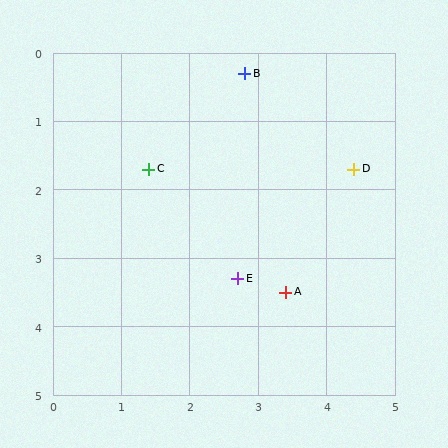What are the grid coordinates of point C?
Point C is at approximately (1.4, 1.7).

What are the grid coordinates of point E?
Point E is at approximately (2.7, 3.3).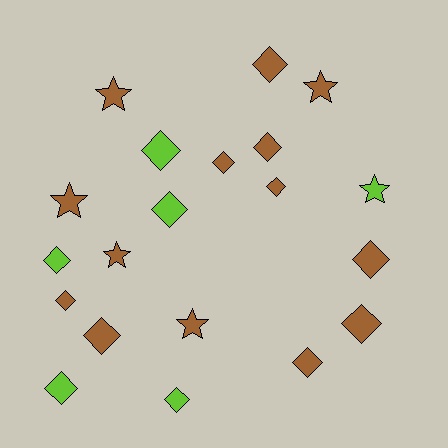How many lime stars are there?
There is 1 lime star.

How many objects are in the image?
There are 20 objects.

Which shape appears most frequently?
Diamond, with 14 objects.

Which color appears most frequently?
Brown, with 14 objects.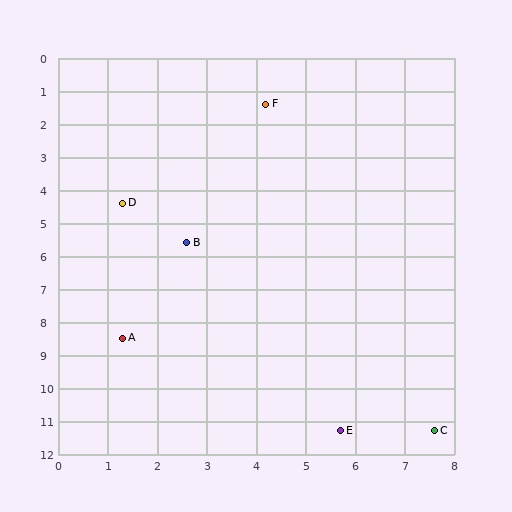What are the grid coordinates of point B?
Point B is at approximately (2.6, 5.6).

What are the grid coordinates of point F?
Point F is at approximately (4.2, 1.4).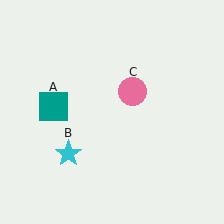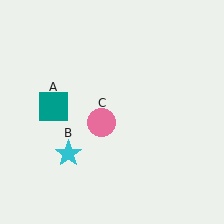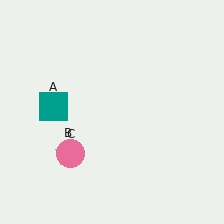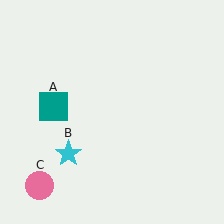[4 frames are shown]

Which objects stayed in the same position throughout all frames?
Teal square (object A) and cyan star (object B) remained stationary.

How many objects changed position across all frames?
1 object changed position: pink circle (object C).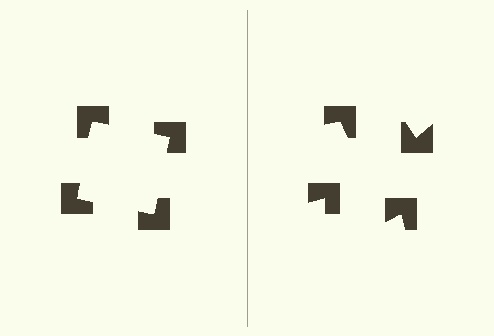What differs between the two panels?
The notched squares are positioned identically on both sides; only the wedge orientations differ. On the left they align to a square; on the right they are misaligned.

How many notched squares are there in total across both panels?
8 — 4 on each side.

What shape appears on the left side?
An illusory square.